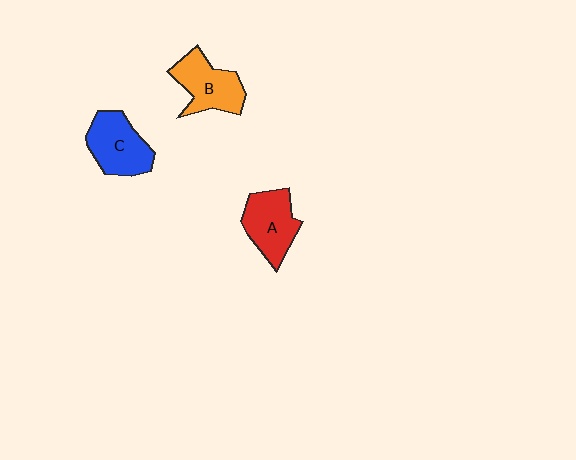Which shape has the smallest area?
Shape A (red).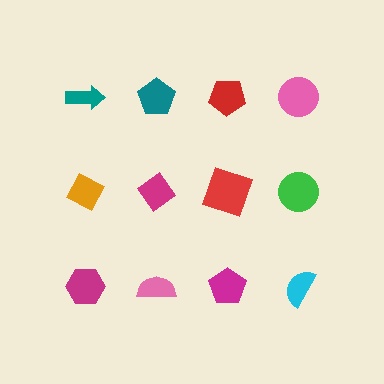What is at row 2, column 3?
A red square.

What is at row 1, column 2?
A teal pentagon.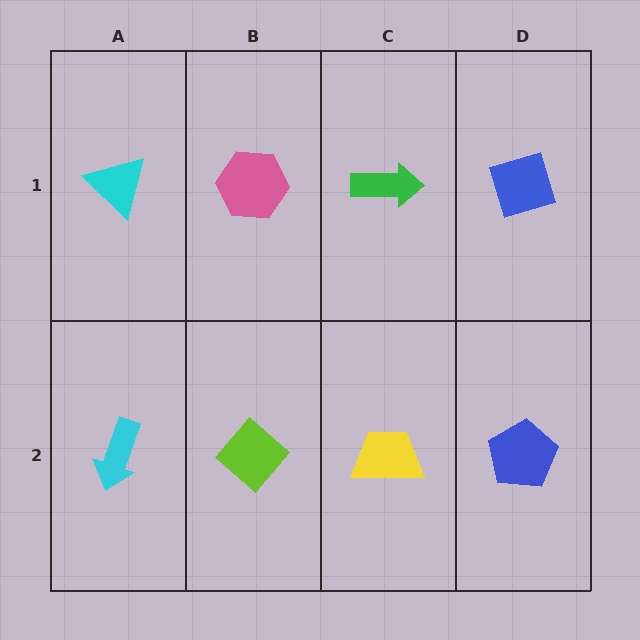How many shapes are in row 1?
4 shapes.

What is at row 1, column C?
A green arrow.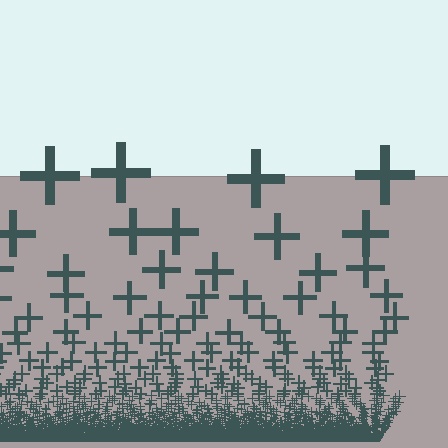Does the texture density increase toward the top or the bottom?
Density increases toward the bottom.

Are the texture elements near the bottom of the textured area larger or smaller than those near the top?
Smaller. The gradient is inverted — elements near the bottom are smaller and denser.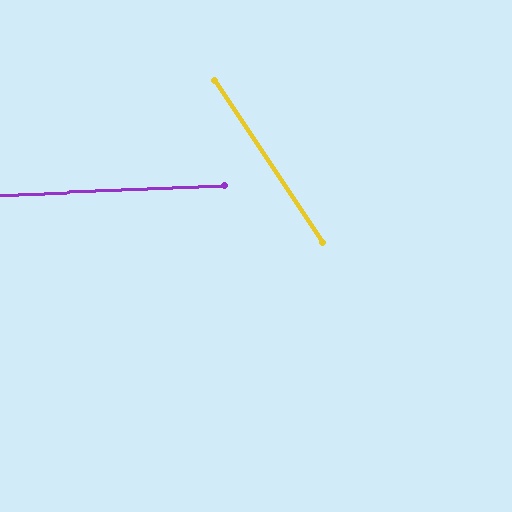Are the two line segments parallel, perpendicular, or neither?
Neither parallel nor perpendicular — they differ by about 58°.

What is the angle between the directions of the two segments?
Approximately 58 degrees.